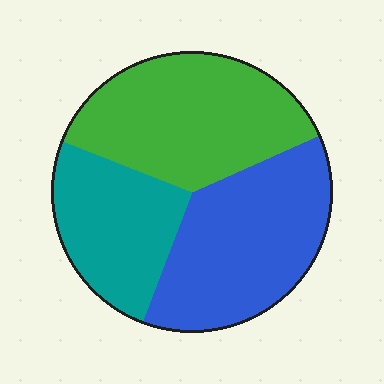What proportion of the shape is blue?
Blue takes up about three eighths (3/8) of the shape.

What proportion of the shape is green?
Green takes up about three eighths (3/8) of the shape.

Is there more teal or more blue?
Blue.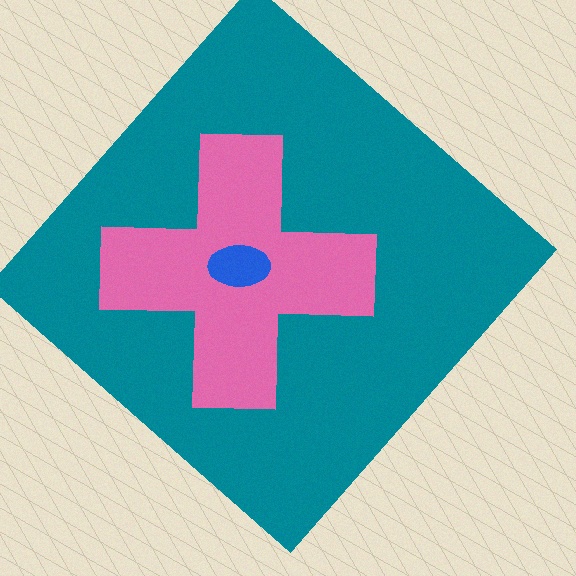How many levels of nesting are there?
3.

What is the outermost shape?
The teal diamond.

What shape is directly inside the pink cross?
The blue ellipse.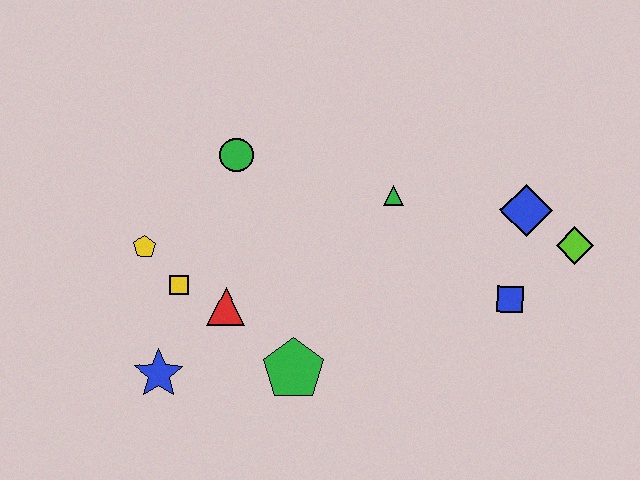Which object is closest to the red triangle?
The yellow square is closest to the red triangle.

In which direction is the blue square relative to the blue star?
The blue square is to the right of the blue star.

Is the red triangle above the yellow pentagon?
No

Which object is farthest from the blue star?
The lime diamond is farthest from the blue star.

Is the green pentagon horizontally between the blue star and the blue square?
Yes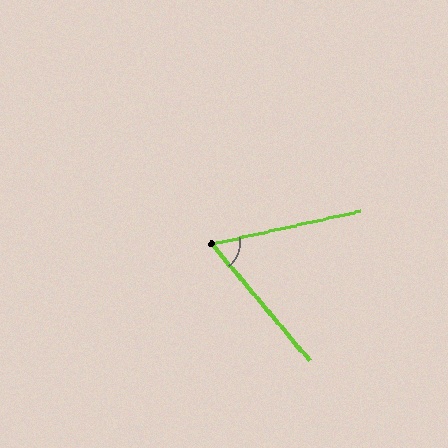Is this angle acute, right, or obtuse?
It is acute.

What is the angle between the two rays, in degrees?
Approximately 62 degrees.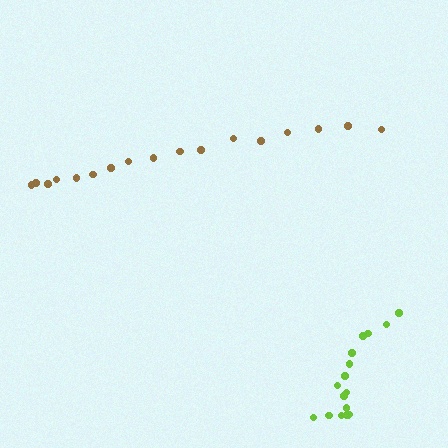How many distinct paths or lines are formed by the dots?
There are 2 distinct paths.